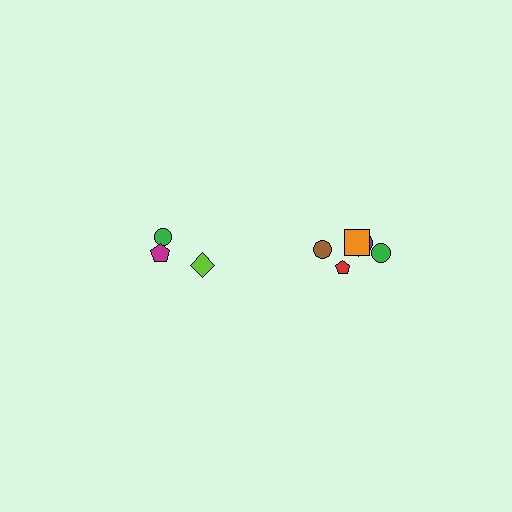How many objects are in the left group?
There are 3 objects.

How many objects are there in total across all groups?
There are 9 objects.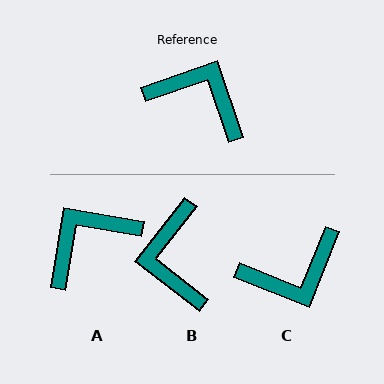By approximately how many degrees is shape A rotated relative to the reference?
Approximately 62 degrees counter-clockwise.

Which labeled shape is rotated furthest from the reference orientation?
C, about 131 degrees away.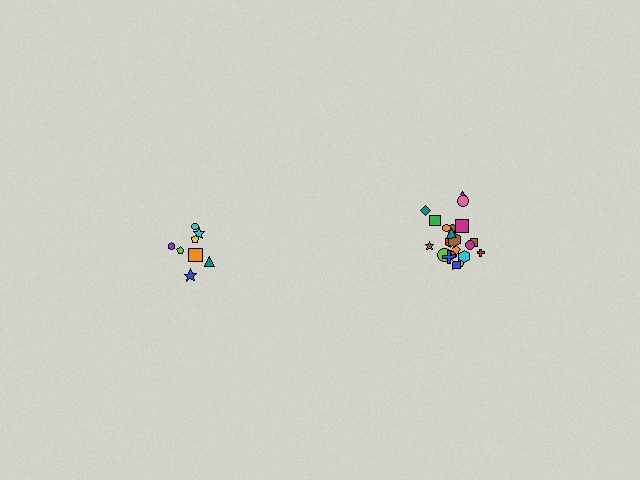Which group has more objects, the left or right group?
The right group.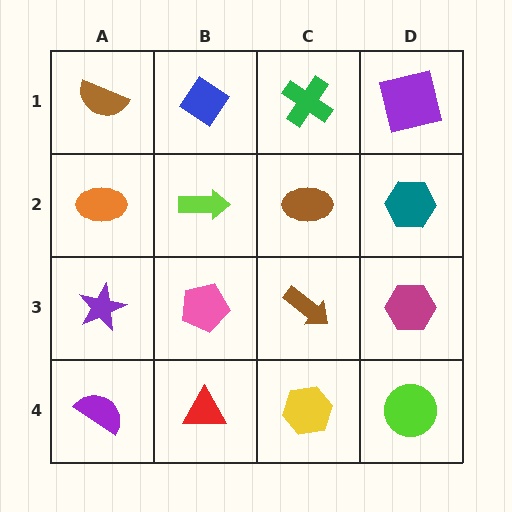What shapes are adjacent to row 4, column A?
A purple star (row 3, column A), a red triangle (row 4, column B).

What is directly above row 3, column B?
A lime arrow.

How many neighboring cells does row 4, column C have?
3.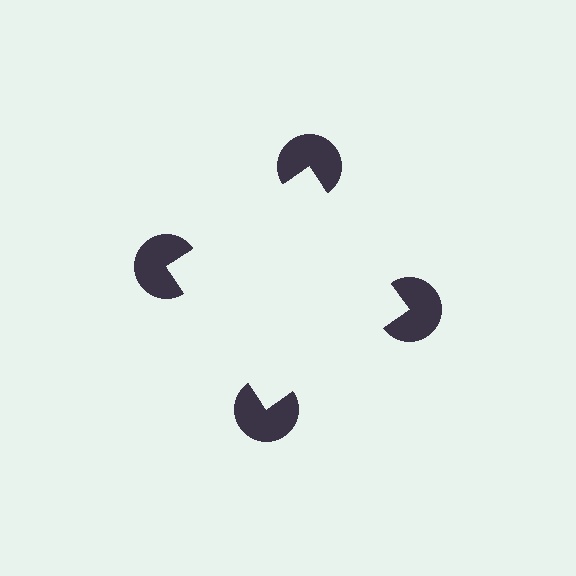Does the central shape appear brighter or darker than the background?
It typically appears slightly brighter than the background, even though no actual brightness change is drawn.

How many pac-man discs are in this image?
There are 4 — one at each vertex of the illusory square.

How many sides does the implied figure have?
4 sides.